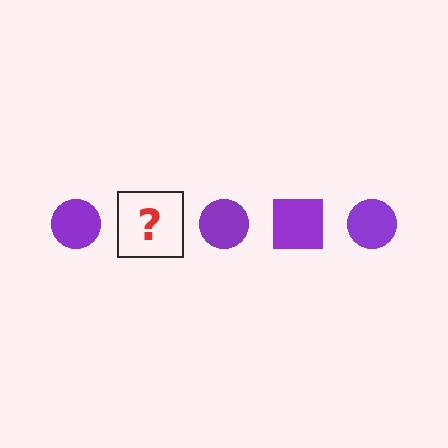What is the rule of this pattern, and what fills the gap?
The rule is that the pattern cycles through circle, square shapes in purple. The gap should be filled with a purple square.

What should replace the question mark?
The question mark should be replaced with a purple square.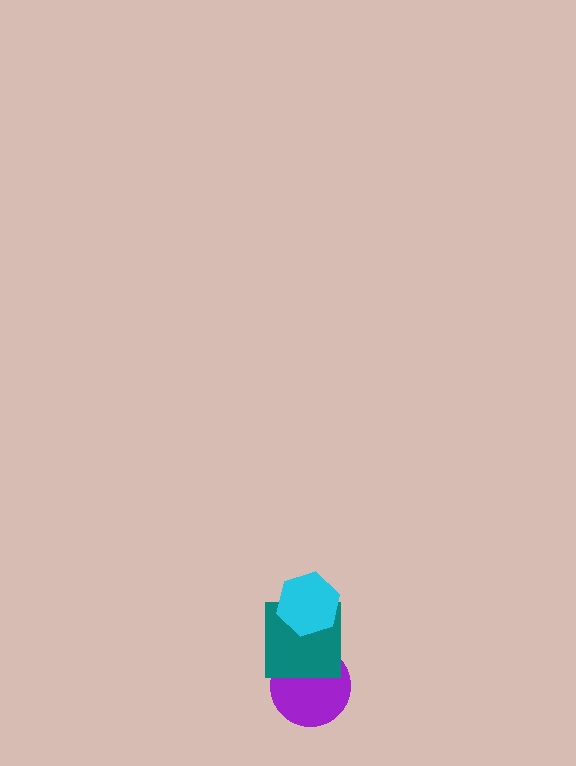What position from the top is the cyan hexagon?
The cyan hexagon is 1st from the top.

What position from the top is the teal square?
The teal square is 2nd from the top.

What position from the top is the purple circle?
The purple circle is 3rd from the top.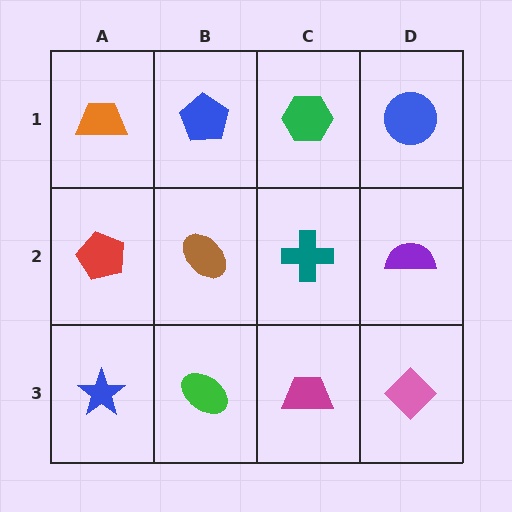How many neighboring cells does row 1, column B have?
3.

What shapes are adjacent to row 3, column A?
A red pentagon (row 2, column A), a green ellipse (row 3, column B).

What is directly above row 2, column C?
A green hexagon.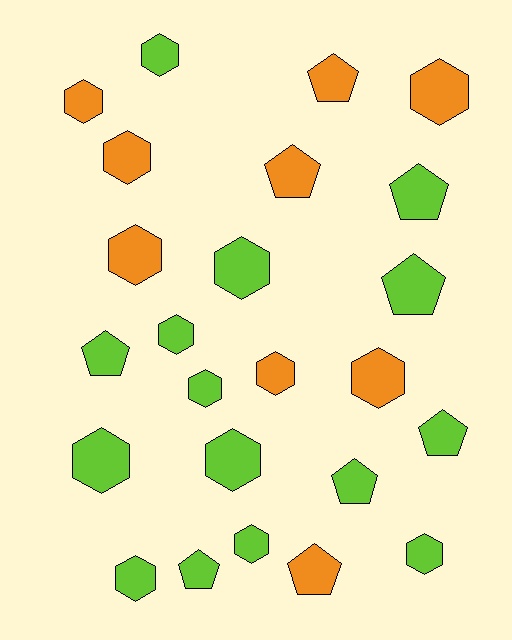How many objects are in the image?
There are 24 objects.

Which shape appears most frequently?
Hexagon, with 15 objects.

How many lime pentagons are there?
There are 6 lime pentagons.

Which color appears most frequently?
Lime, with 15 objects.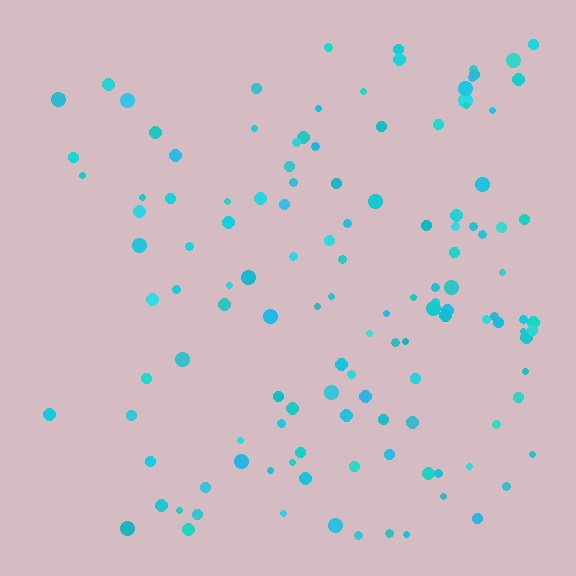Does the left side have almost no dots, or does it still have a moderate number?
Still a moderate number, just noticeably fewer than the right.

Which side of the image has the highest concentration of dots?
The right.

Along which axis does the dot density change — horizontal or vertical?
Horizontal.